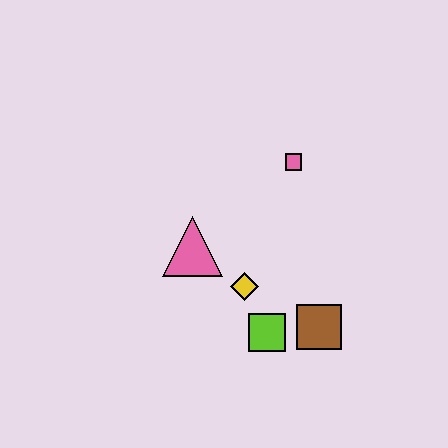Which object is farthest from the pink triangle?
The brown square is farthest from the pink triangle.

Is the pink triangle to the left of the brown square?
Yes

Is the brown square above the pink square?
No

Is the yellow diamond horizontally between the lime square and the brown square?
No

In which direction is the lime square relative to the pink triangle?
The lime square is below the pink triangle.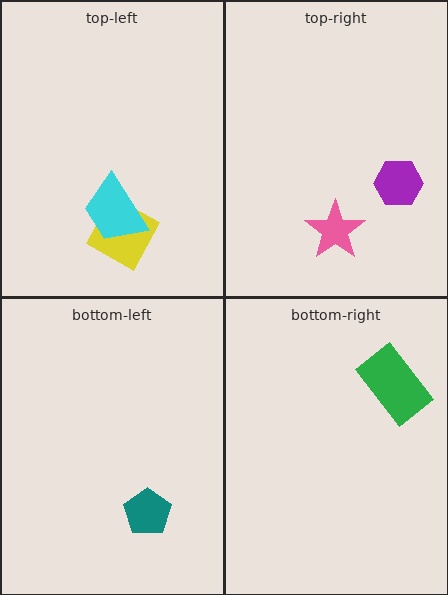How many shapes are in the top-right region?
2.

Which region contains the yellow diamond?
The top-left region.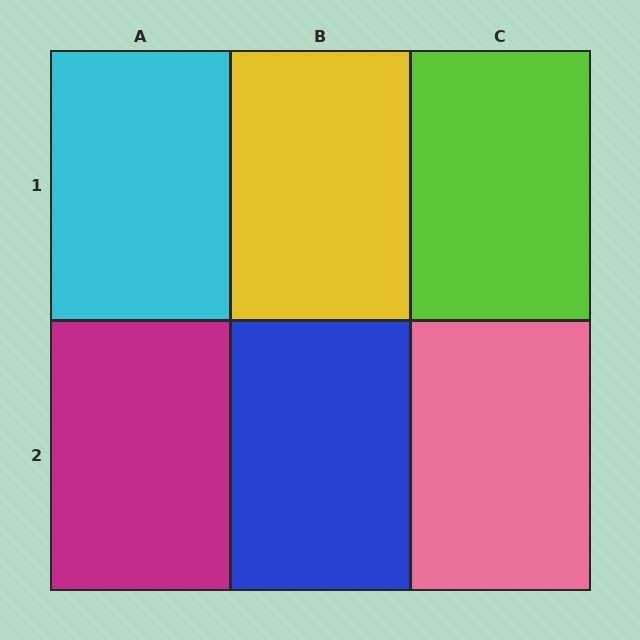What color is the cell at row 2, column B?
Blue.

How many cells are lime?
1 cell is lime.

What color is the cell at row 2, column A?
Magenta.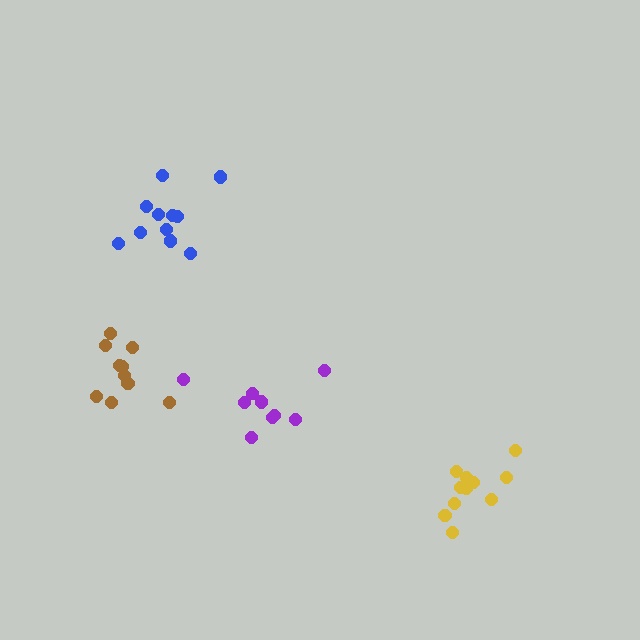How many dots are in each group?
Group 1: 10 dots, Group 2: 11 dots, Group 3: 11 dots, Group 4: 9 dots (41 total).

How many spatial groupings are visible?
There are 4 spatial groupings.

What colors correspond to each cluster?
The clusters are colored: brown, yellow, blue, purple.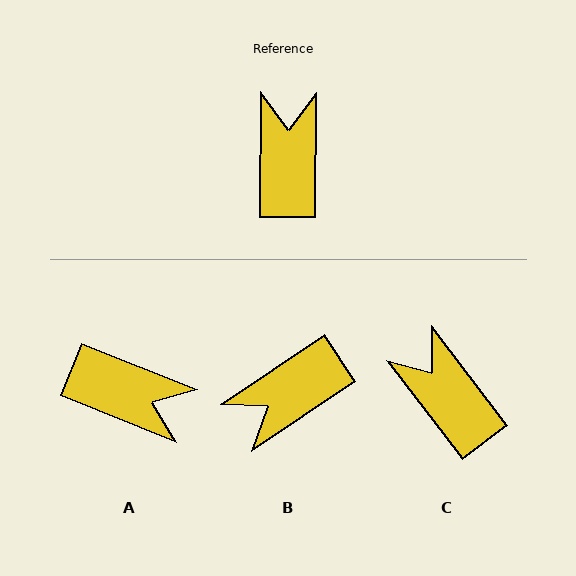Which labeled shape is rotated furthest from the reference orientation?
B, about 125 degrees away.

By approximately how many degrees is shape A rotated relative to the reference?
Approximately 111 degrees clockwise.